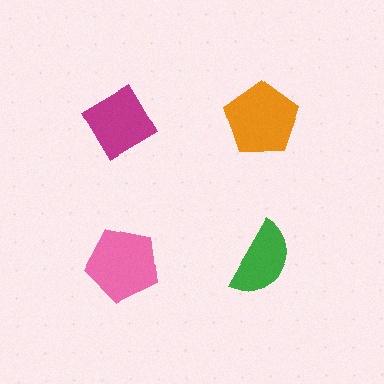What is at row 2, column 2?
A green semicircle.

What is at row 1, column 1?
A magenta diamond.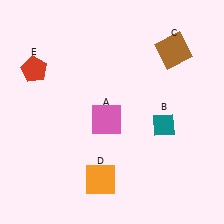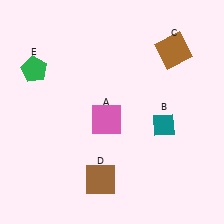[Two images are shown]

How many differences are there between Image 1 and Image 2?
There are 2 differences between the two images.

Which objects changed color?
D changed from orange to brown. E changed from red to green.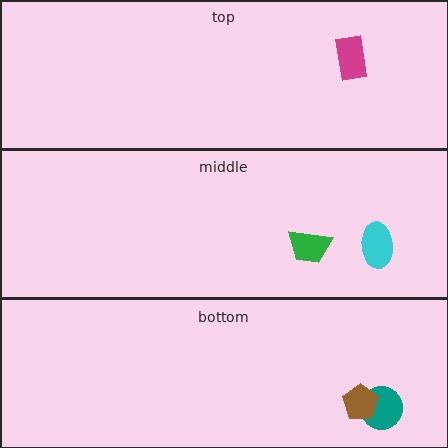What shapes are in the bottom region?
The teal circle, the brown pentagon.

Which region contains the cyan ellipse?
The middle region.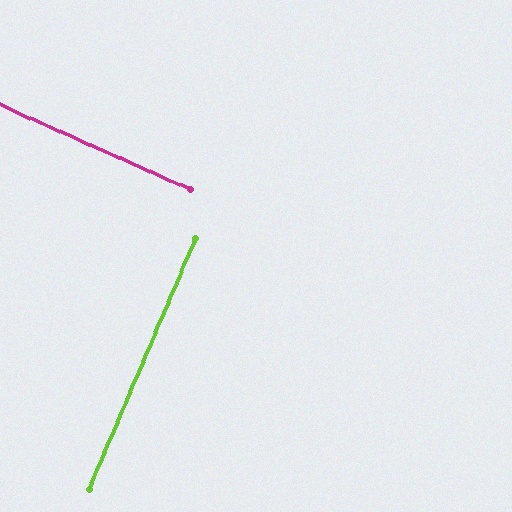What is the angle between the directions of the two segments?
Approximately 89 degrees.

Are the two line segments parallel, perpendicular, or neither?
Perpendicular — they meet at approximately 89°.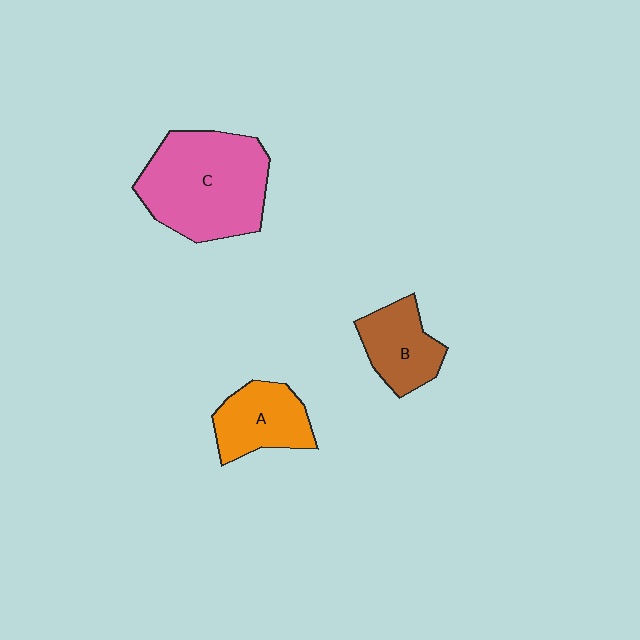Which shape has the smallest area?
Shape B (brown).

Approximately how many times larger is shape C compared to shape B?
Approximately 2.1 times.